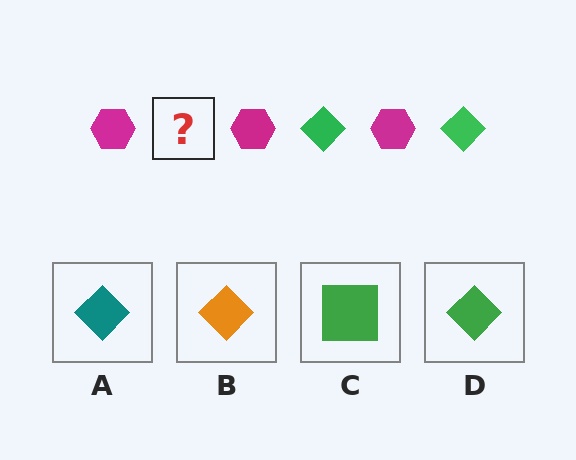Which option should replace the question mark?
Option D.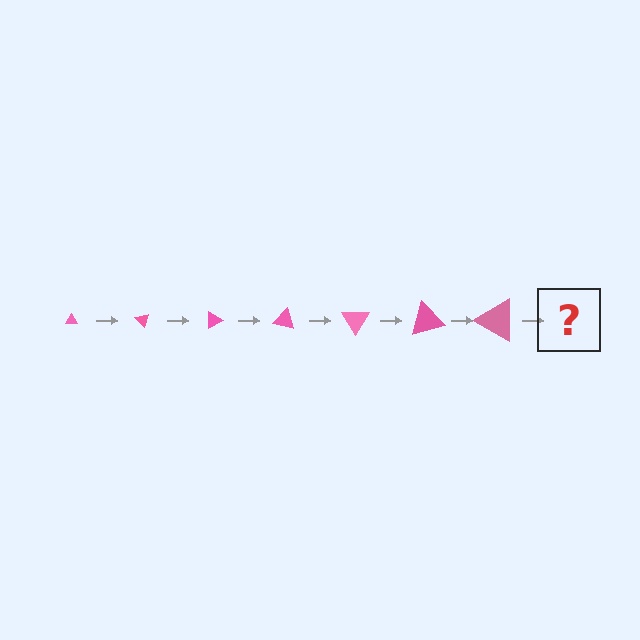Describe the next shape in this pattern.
It should be a triangle, larger than the previous one and rotated 315 degrees from the start.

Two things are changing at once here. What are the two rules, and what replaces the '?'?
The two rules are that the triangle grows larger each step and it rotates 45 degrees each step. The '?' should be a triangle, larger than the previous one and rotated 315 degrees from the start.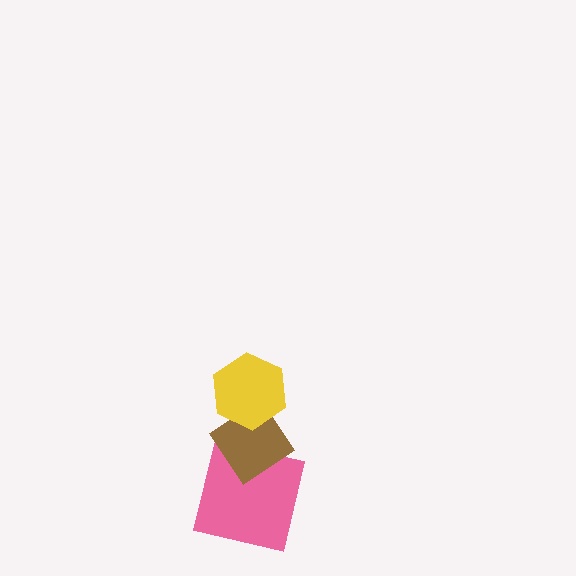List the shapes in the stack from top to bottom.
From top to bottom: the yellow hexagon, the brown diamond, the pink square.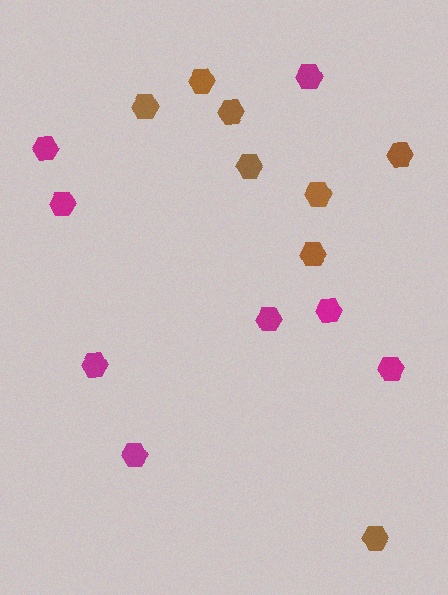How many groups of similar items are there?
There are 2 groups: one group of magenta hexagons (8) and one group of brown hexagons (8).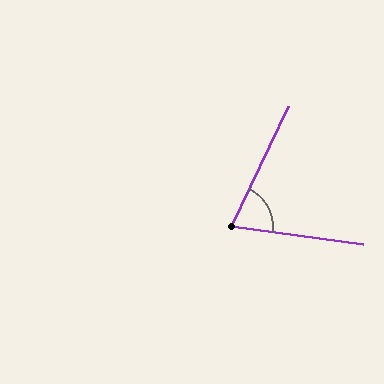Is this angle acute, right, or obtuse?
It is acute.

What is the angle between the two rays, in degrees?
Approximately 72 degrees.